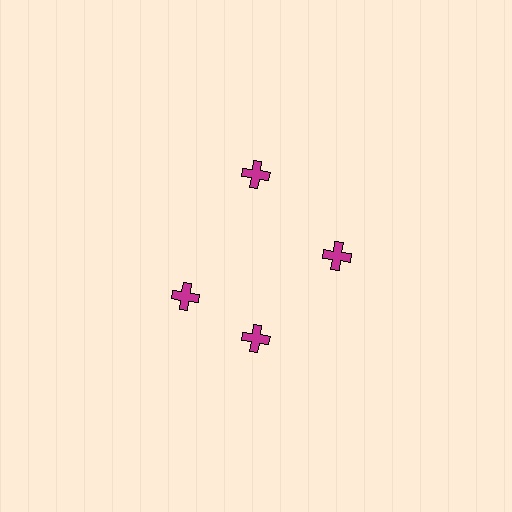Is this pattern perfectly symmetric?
No. The 4 magenta crosses are arranged in a ring, but one element near the 9 o'clock position is rotated out of alignment along the ring, breaking the 4-fold rotational symmetry.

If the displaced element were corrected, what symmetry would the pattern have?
It would have 4-fold rotational symmetry — the pattern would map onto itself every 90 degrees.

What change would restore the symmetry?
The symmetry would be restored by rotating it back into even spacing with its neighbors so that all 4 crosses sit at equal angles and equal distance from the center.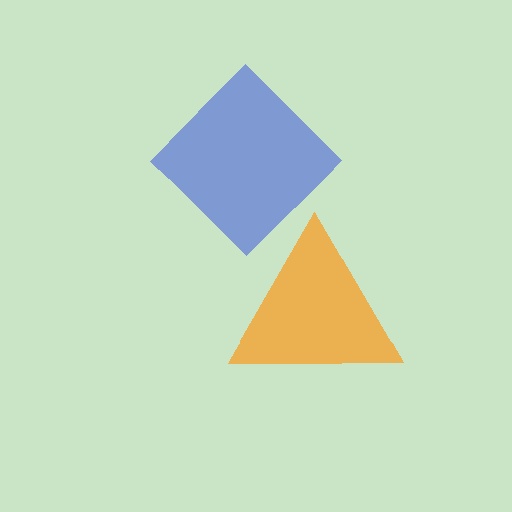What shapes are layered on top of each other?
The layered shapes are: an orange triangle, a blue diamond.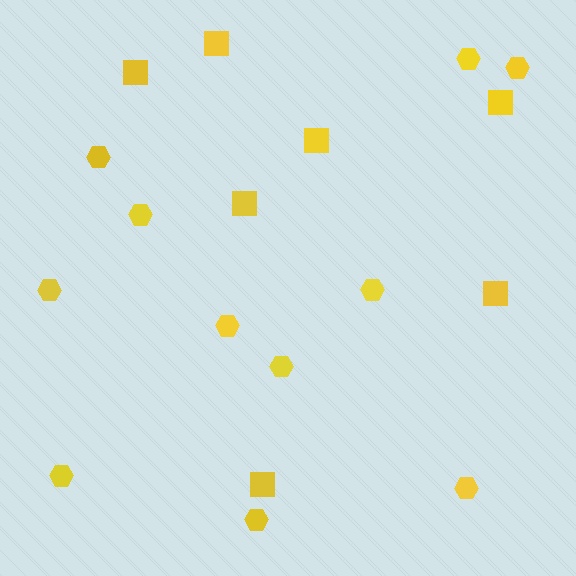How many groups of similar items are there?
There are 2 groups: one group of hexagons (11) and one group of squares (7).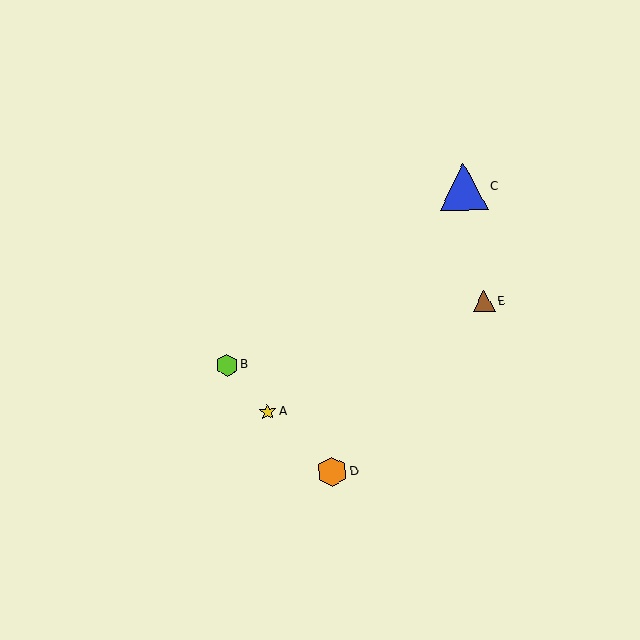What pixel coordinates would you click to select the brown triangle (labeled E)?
Click at (484, 301) to select the brown triangle E.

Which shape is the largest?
The blue triangle (labeled C) is the largest.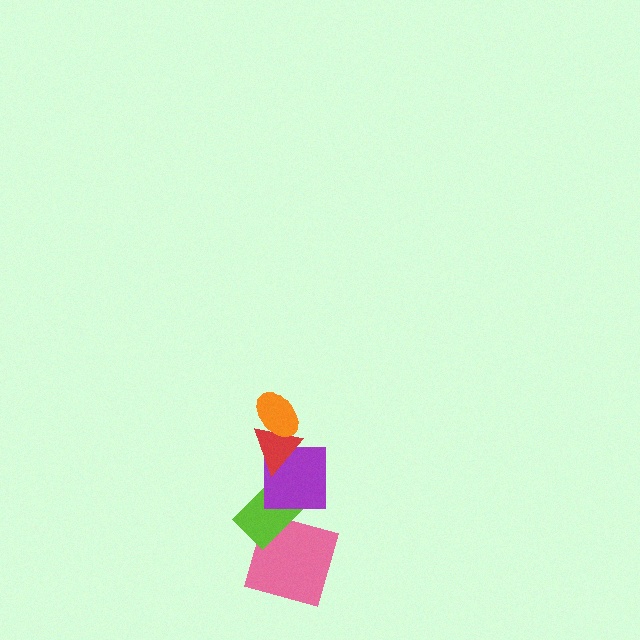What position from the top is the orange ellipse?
The orange ellipse is 1st from the top.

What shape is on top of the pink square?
The lime rectangle is on top of the pink square.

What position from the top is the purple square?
The purple square is 3rd from the top.